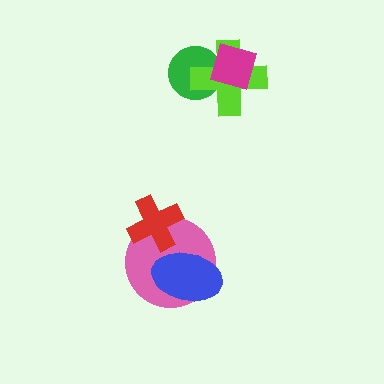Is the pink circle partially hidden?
Yes, it is partially covered by another shape.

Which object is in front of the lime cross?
The magenta diamond is in front of the lime cross.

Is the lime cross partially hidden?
Yes, it is partially covered by another shape.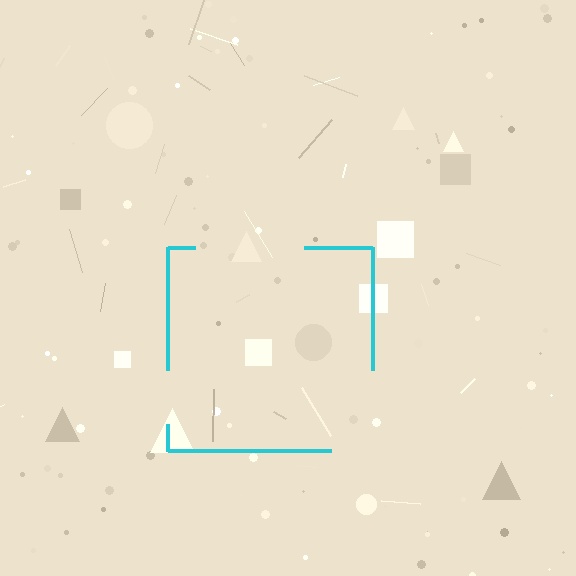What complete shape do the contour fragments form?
The contour fragments form a square.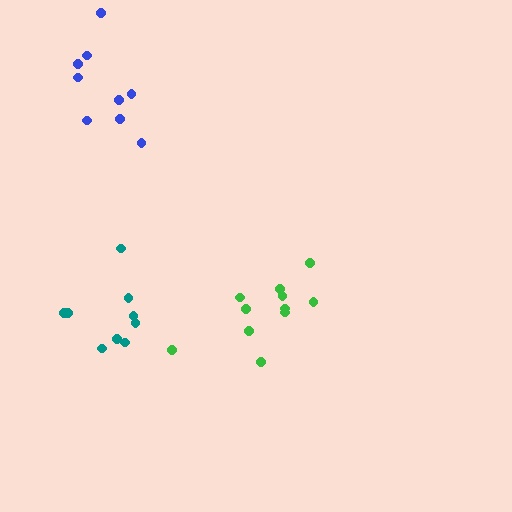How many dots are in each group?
Group 1: 9 dots, Group 2: 11 dots, Group 3: 9 dots (29 total).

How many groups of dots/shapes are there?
There are 3 groups.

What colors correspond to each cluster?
The clusters are colored: blue, green, teal.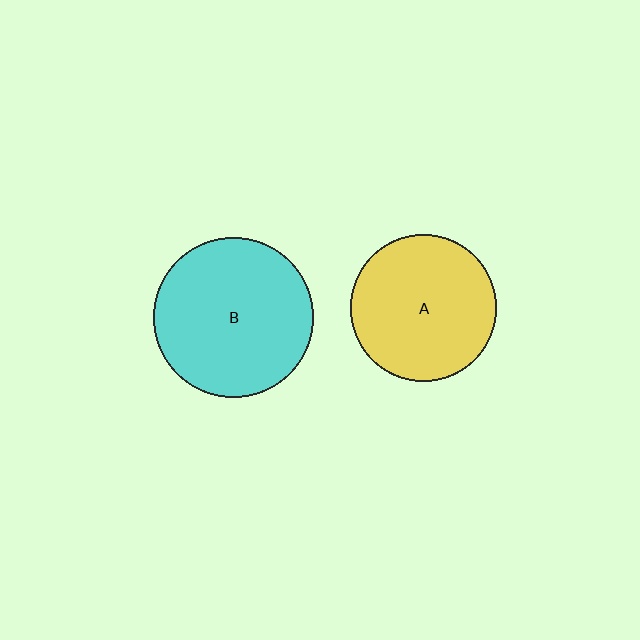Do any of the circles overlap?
No, none of the circles overlap.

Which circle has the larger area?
Circle B (cyan).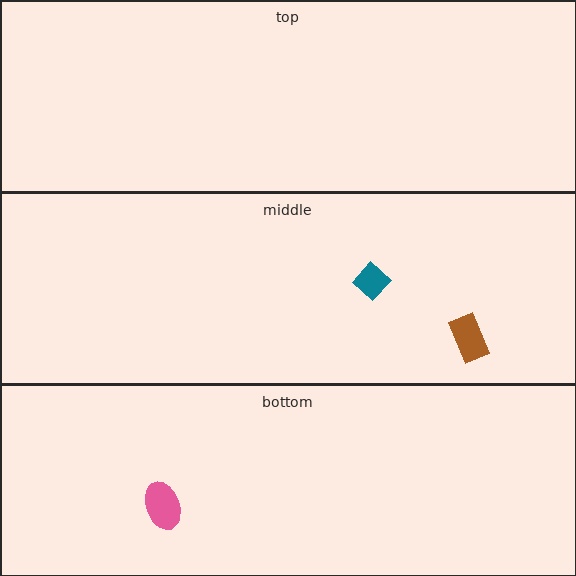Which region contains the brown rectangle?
The middle region.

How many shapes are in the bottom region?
1.